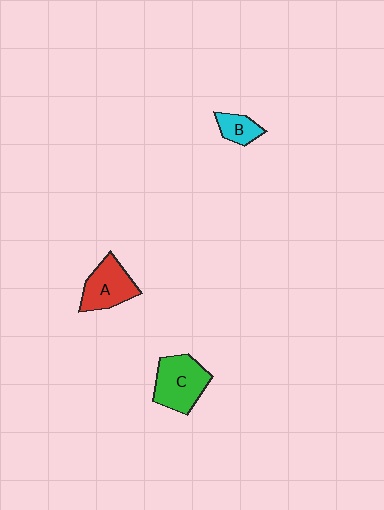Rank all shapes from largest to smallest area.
From largest to smallest: C (green), A (red), B (cyan).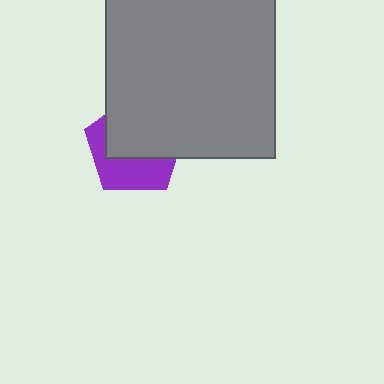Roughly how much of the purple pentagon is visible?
A small part of it is visible (roughly 42%).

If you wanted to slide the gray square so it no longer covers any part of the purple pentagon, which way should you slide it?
Slide it toward the upper-right — that is the most direct way to separate the two shapes.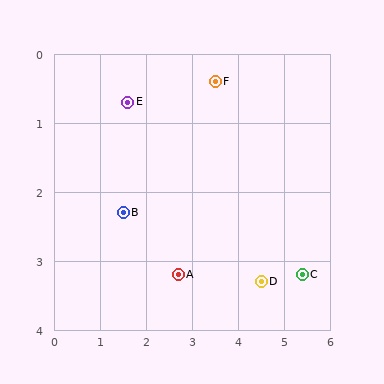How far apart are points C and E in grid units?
Points C and E are about 4.5 grid units apart.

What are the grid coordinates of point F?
Point F is at approximately (3.5, 0.4).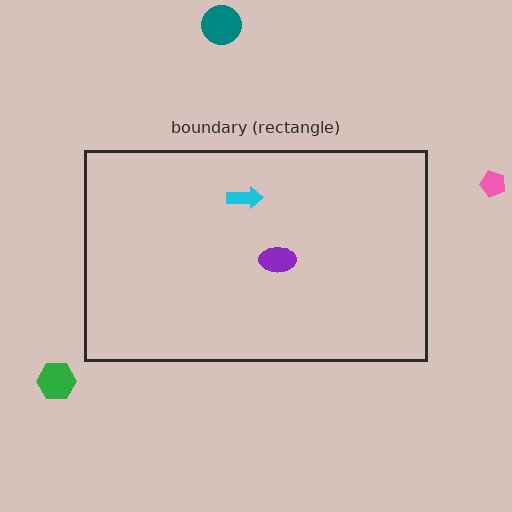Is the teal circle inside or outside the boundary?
Outside.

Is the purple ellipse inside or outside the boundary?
Inside.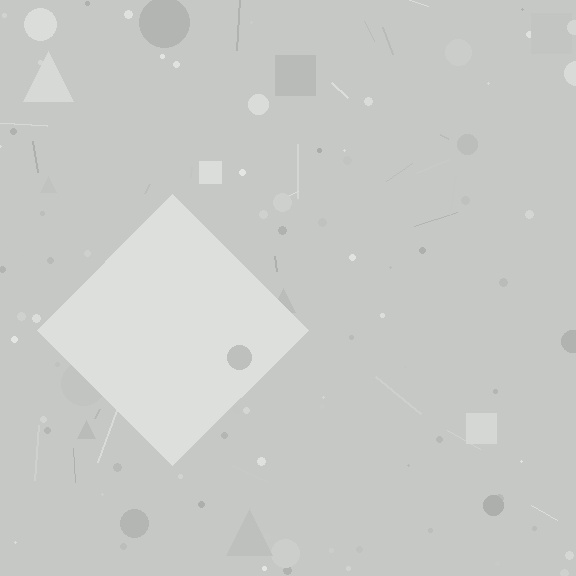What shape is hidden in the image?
A diamond is hidden in the image.